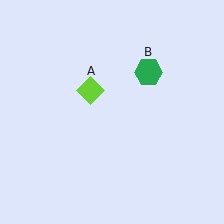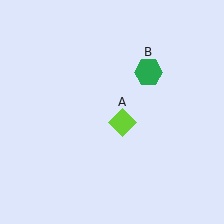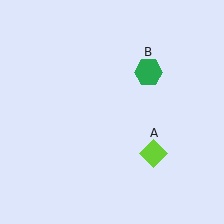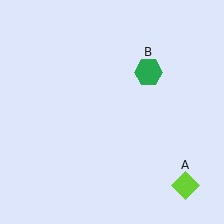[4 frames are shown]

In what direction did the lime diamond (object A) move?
The lime diamond (object A) moved down and to the right.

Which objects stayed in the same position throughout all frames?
Green hexagon (object B) remained stationary.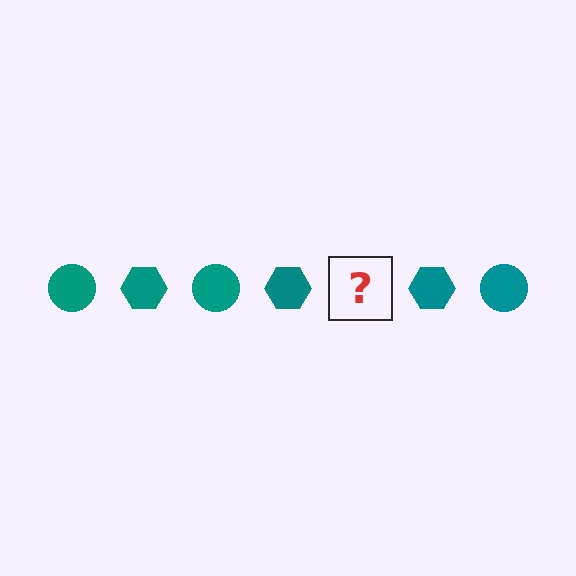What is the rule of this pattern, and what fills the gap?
The rule is that the pattern cycles through circle, hexagon shapes in teal. The gap should be filled with a teal circle.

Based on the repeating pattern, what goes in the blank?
The blank should be a teal circle.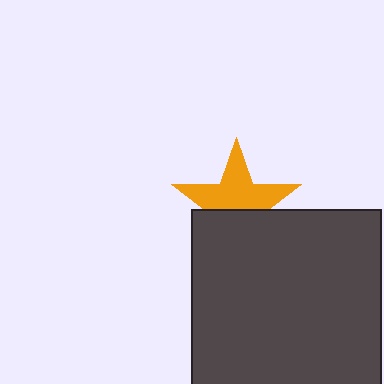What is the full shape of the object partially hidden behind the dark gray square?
The partially hidden object is an orange star.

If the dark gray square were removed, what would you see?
You would see the complete orange star.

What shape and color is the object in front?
The object in front is a dark gray square.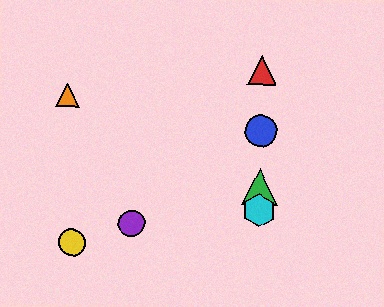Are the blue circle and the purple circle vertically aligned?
No, the blue circle is at x≈261 and the purple circle is at x≈132.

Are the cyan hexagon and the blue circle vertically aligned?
Yes, both are at x≈259.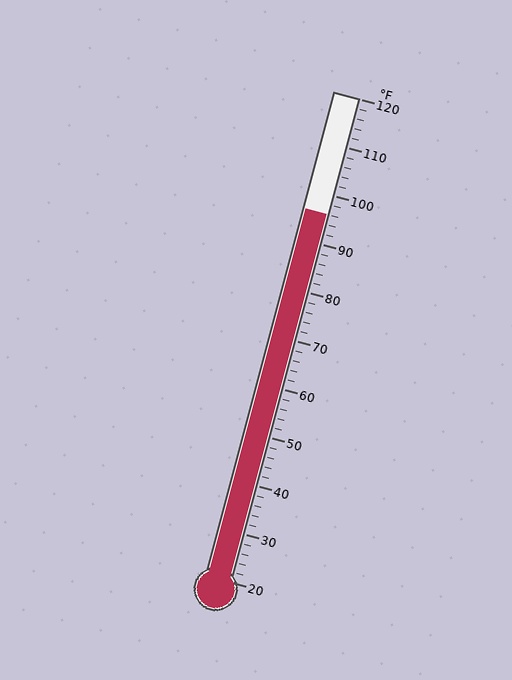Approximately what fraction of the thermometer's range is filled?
The thermometer is filled to approximately 75% of its range.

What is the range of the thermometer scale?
The thermometer scale ranges from 20°F to 120°F.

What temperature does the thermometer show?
The thermometer shows approximately 96°F.